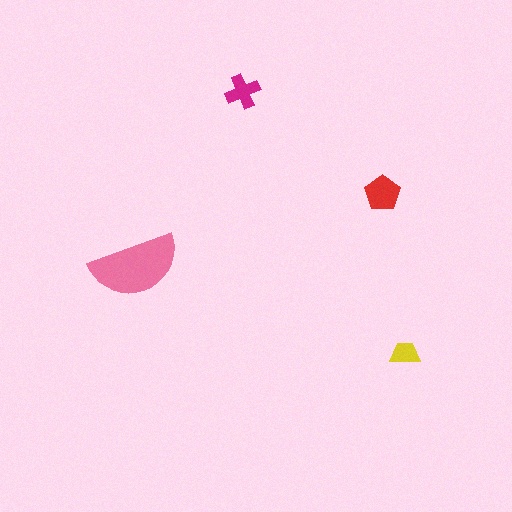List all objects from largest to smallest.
The pink semicircle, the red pentagon, the magenta cross, the yellow trapezoid.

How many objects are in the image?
There are 4 objects in the image.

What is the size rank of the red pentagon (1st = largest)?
2nd.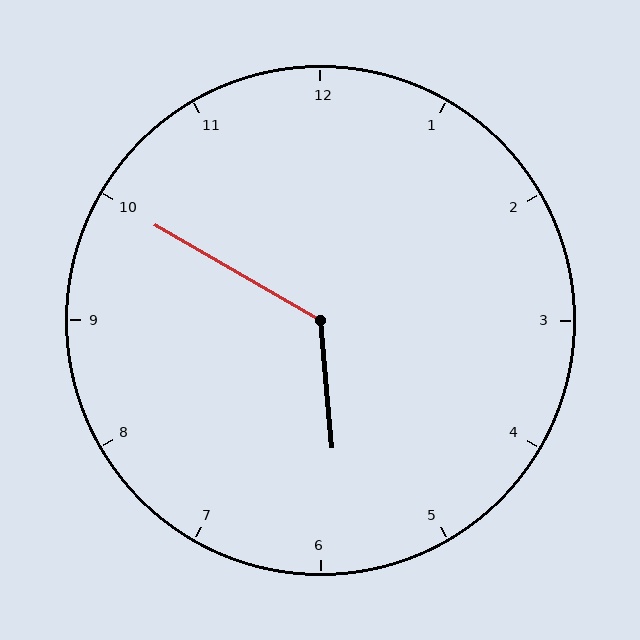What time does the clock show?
5:50.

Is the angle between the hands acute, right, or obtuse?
It is obtuse.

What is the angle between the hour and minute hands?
Approximately 125 degrees.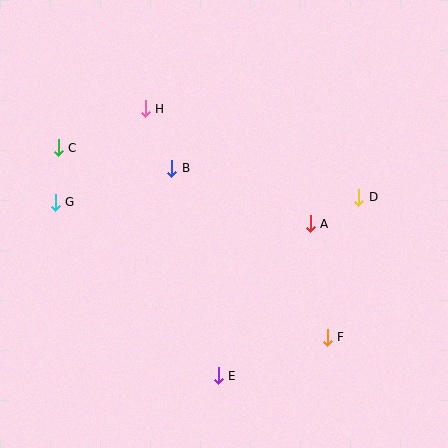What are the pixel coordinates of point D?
Point D is at (359, 197).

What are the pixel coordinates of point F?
Point F is at (327, 337).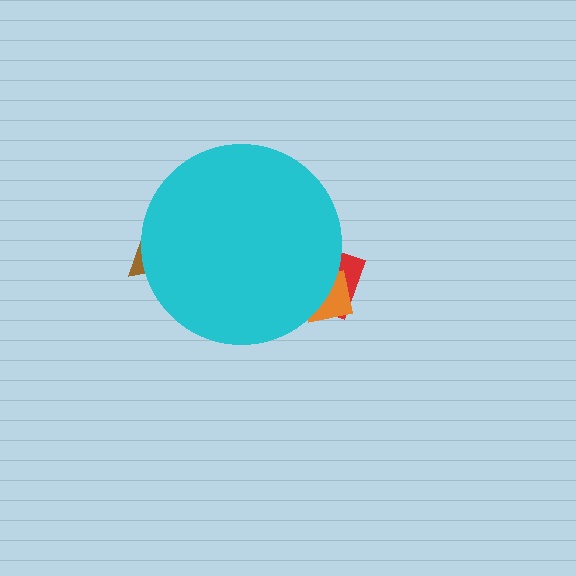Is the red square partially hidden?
Yes, the red square is partially hidden behind the cyan circle.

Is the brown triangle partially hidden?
Yes, the brown triangle is partially hidden behind the cyan circle.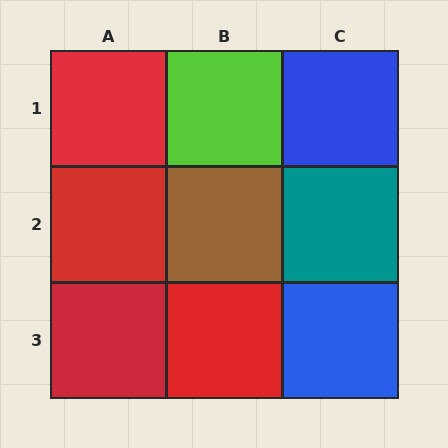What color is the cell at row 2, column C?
Teal.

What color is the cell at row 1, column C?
Blue.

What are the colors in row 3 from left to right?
Red, red, blue.